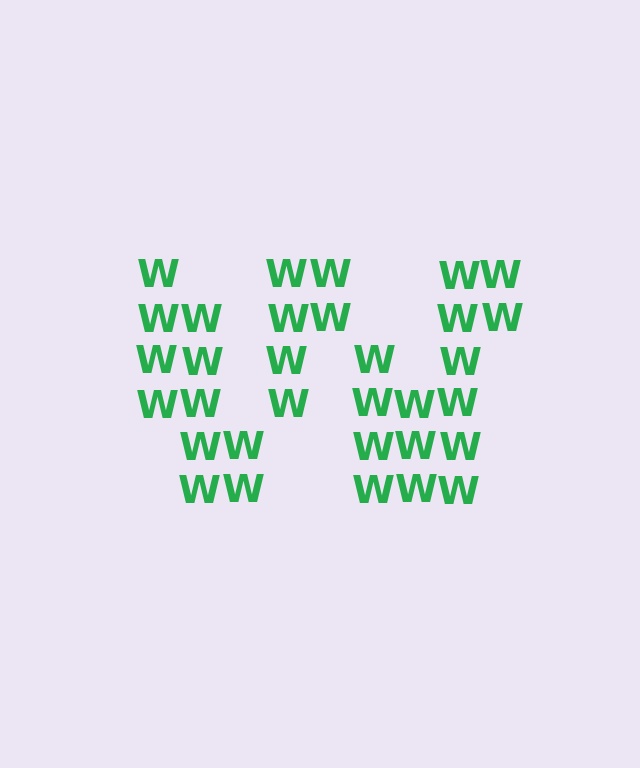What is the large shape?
The large shape is the letter W.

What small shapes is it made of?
It is made of small letter W's.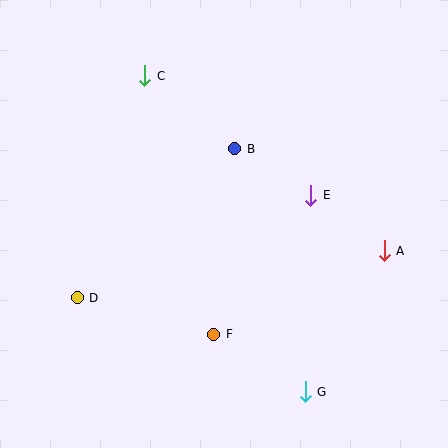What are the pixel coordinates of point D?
Point D is at (77, 298).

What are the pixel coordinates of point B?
Point B is at (235, 149).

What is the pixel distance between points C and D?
The distance between C and D is 232 pixels.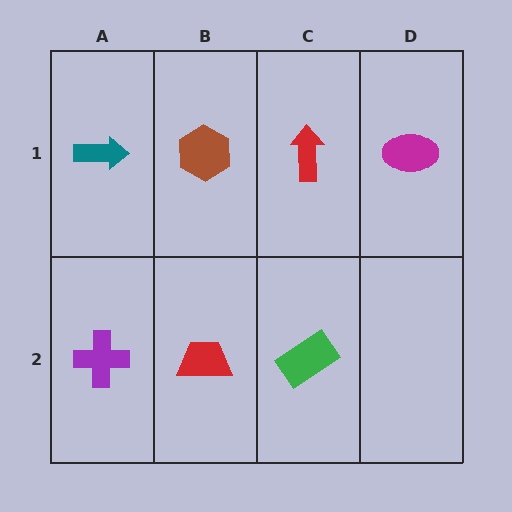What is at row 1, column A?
A teal arrow.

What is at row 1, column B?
A brown hexagon.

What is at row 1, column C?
A red arrow.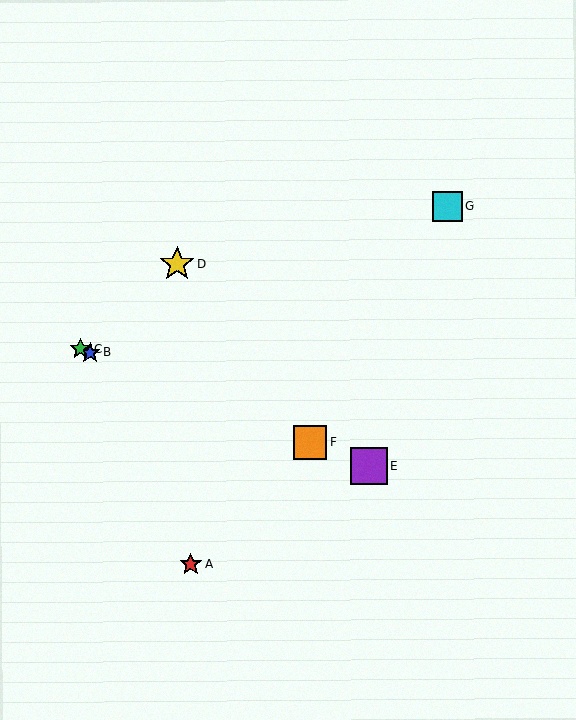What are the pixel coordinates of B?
Object B is at (90, 352).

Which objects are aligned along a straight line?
Objects B, C, E, F are aligned along a straight line.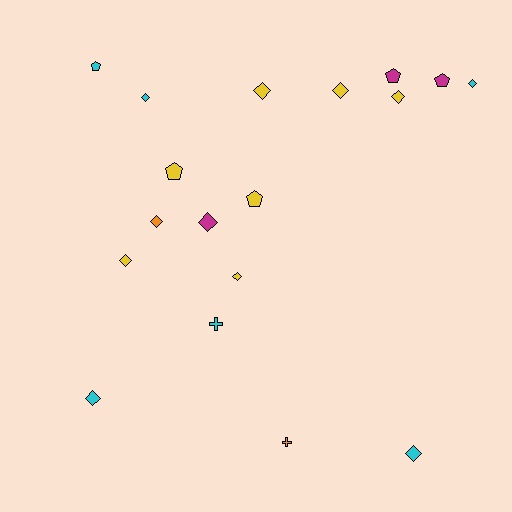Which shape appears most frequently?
Diamond, with 11 objects.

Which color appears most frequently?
Yellow, with 7 objects.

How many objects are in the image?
There are 18 objects.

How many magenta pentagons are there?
There are 2 magenta pentagons.